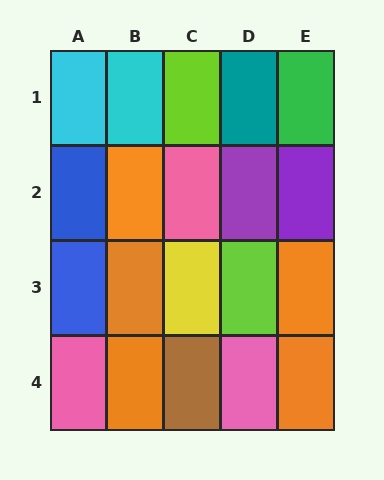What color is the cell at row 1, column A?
Cyan.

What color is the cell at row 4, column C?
Brown.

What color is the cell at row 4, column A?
Pink.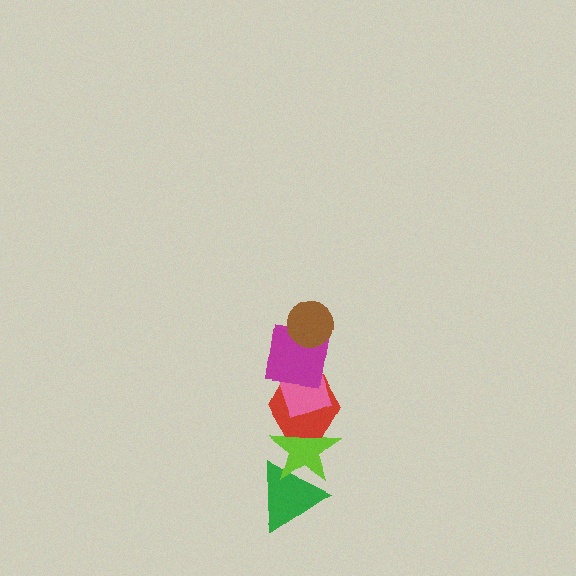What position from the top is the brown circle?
The brown circle is 1st from the top.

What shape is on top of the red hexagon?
The pink diamond is on top of the red hexagon.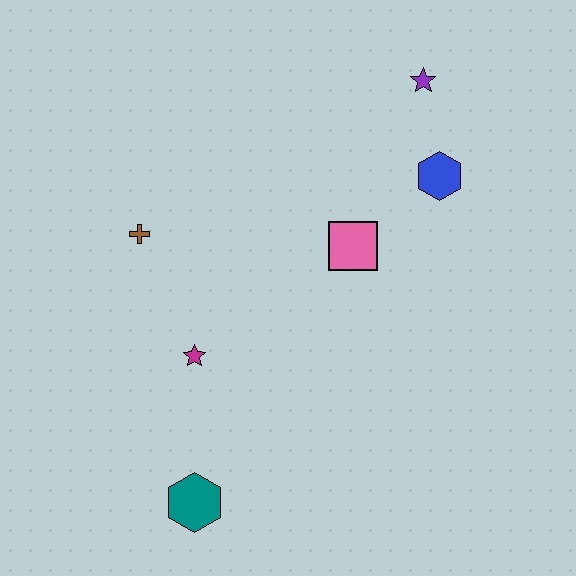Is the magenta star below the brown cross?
Yes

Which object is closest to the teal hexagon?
The magenta star is closest to the teal hexagon.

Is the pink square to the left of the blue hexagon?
Yes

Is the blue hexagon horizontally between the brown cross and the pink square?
No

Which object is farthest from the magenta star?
The purple star is farthest from the magenta star.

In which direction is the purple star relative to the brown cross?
The purple star is to the right of the brown cross.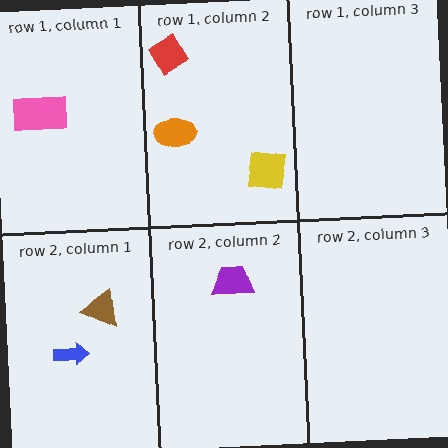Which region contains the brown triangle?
The row 2, column 1 region.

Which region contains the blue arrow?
The row 2, column 1 region.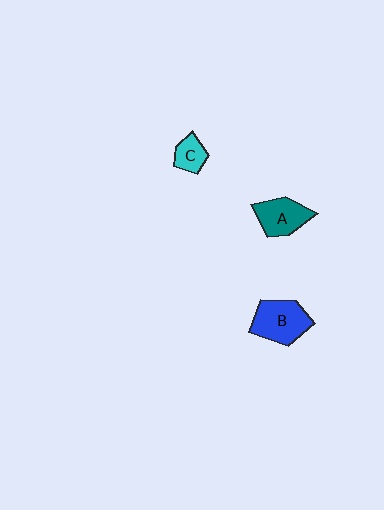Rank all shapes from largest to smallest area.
From largest to smallest: B (blue), A (teal), C (cyan).